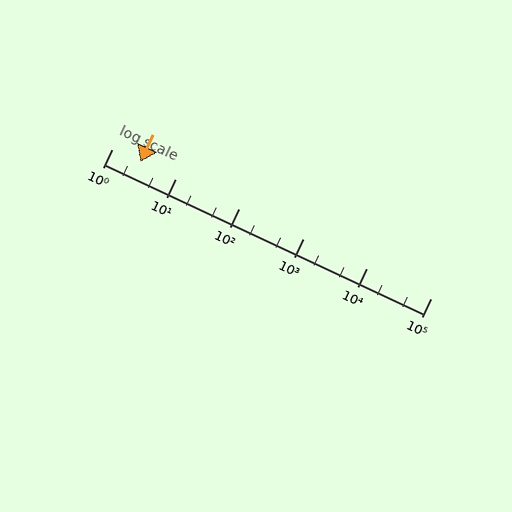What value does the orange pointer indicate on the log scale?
The pointer indicates approximately 2.8.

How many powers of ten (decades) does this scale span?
The scale spans 5 decades, from 1 to 100000.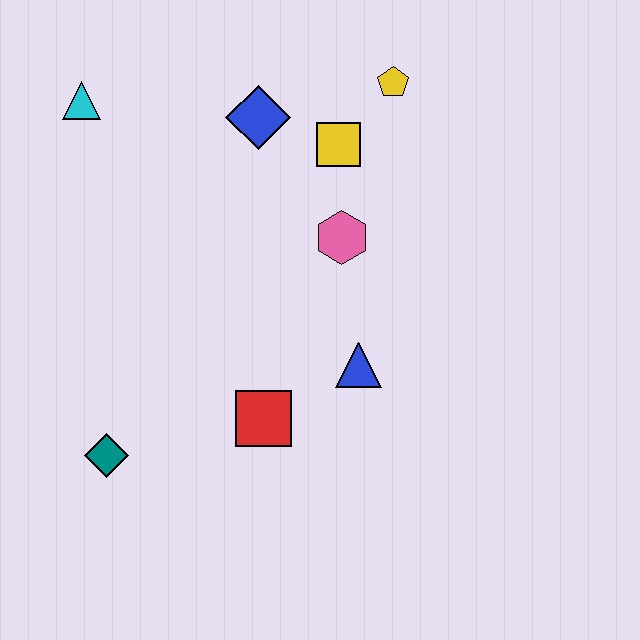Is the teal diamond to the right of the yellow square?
No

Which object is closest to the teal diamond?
The red square is closest to the teal diamond.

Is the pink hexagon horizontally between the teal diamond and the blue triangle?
Yes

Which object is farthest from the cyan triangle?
The blue triangle is farthest from the cyan triangle.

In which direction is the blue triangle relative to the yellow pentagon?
The blue triangle is below the yellow pentagon.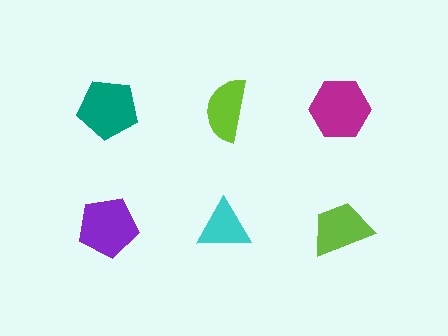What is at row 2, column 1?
A purple pentagon.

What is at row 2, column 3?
A lime trapezoid.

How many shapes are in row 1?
3 shapes.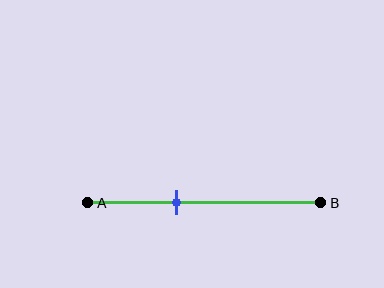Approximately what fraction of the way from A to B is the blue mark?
The blue mark is approximately 40% of the way from A to B.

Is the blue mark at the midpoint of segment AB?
No, the mark is at about 40% from A, not at the 50% midpoint.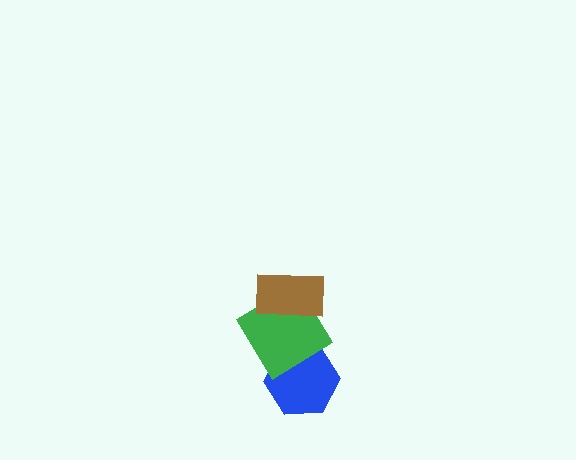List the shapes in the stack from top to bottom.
From top to bottom: the brown rectangle, the green diamond, the blue hexagon.